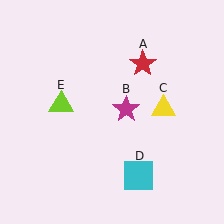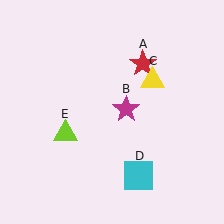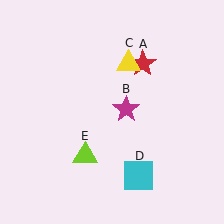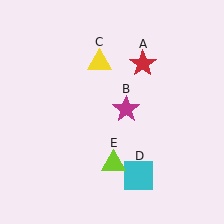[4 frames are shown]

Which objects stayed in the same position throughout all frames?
Red star (object A) and magenta star (object B) and cyan square (object D) remained stationary.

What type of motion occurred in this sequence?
The yellow triangle (object C), lime triangle (object E) rotated counterclockwise around the center of the scene.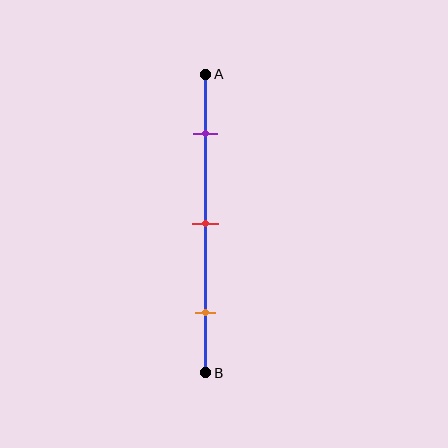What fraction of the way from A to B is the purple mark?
The purple mark is approximately 20% (0.2) of the way from A to B.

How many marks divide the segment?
There are 3 marks dividing the segment.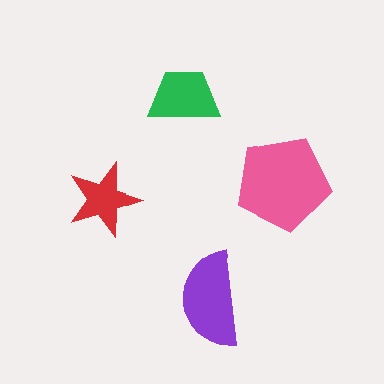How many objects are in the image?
There are 4 objects in the image.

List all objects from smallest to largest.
The red star, the green trapezoid, the purple semicircle, the pink pentagon.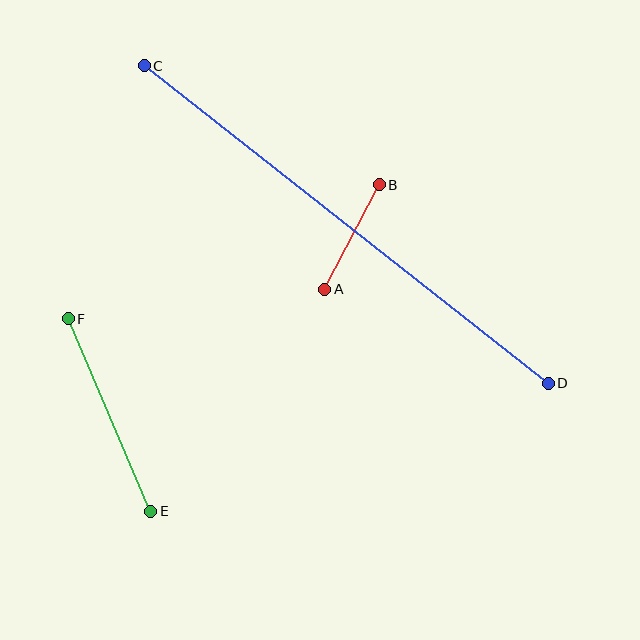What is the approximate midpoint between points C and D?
The midpoint is at approximately (346, 224) pixels.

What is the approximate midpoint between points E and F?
The midpoint is at approximately (110, 415) pixels.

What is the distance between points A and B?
The distance is approximately 118 pixels.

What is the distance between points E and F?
The distance is approximately 209 pixels.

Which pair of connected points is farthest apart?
Points C and D are farthest apart.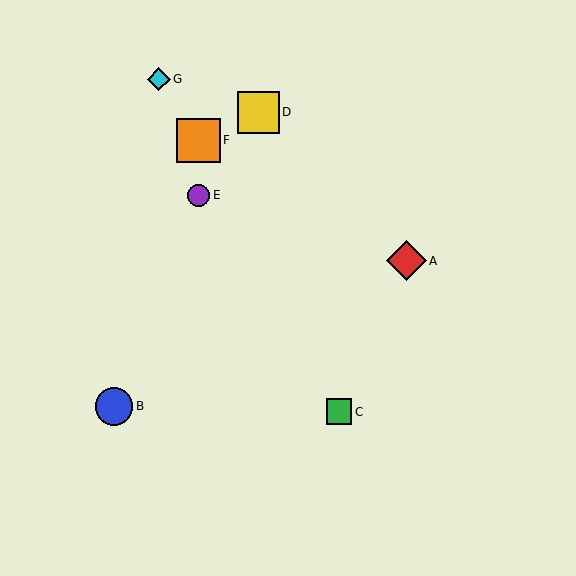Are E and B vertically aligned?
No, E is at x≈199 and B is at x≈114.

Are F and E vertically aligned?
Yes, both are at x≈199.